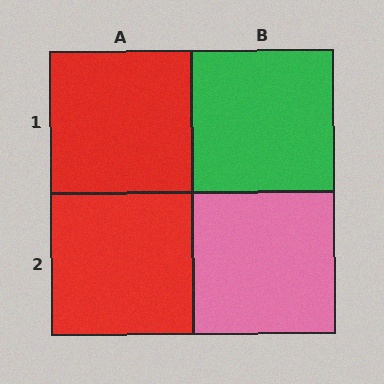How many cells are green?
1 cell is green.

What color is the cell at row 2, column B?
Pink.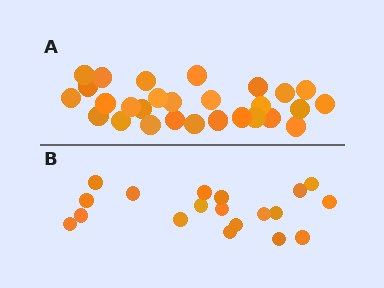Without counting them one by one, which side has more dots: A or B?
Region A (the top region) has more dots.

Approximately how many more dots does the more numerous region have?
Region A has roughly 8 or so more dots than region B.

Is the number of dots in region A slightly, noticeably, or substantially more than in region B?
Region A has substantially more. The ratio is roughly 1.5 to 1.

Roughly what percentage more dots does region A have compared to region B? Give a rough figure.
About 45% more.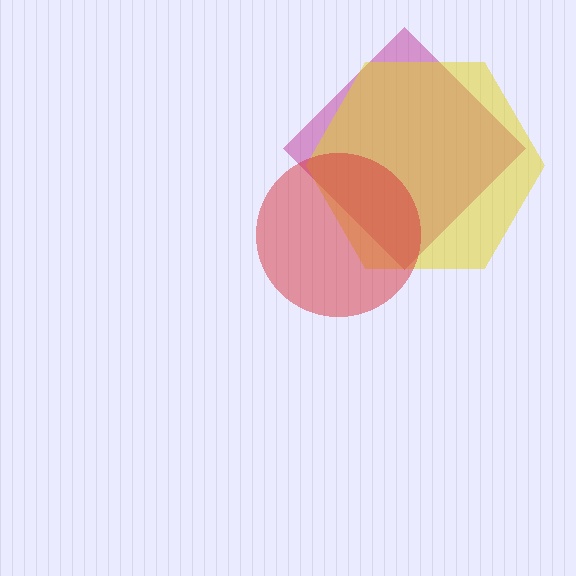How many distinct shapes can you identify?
There are 3 distinct shapes: a magenta diamond, a yellow hexagon, a red circle.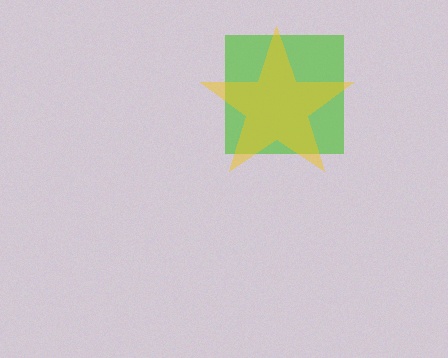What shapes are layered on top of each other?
The layered shapes are: a lime square, a yellow star.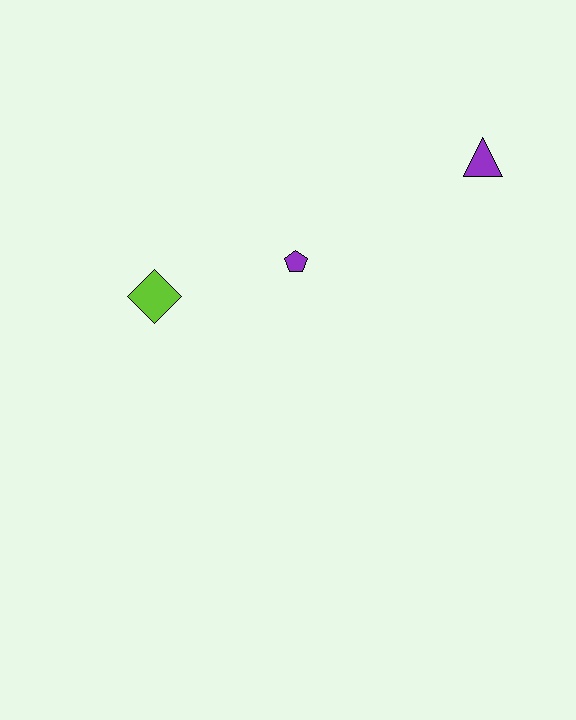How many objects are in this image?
There are 3 objects.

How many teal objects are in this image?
There are no teal objects.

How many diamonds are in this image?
There is 1 diamond.